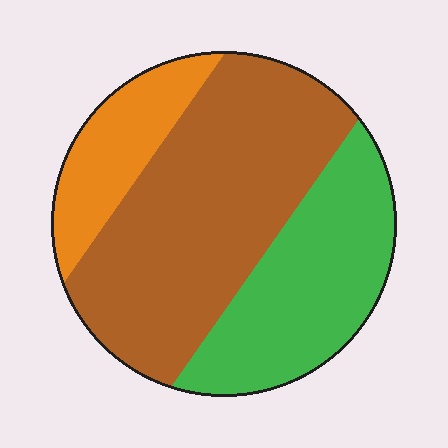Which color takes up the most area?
Brown, at roughly 50%.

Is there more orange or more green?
Green.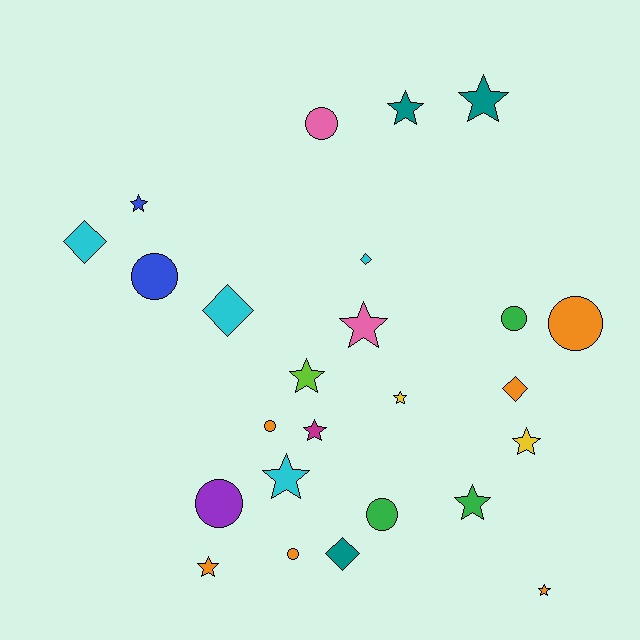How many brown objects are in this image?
There are no brown objects.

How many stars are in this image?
There are 12 stars.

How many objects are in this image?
There are 25 objects.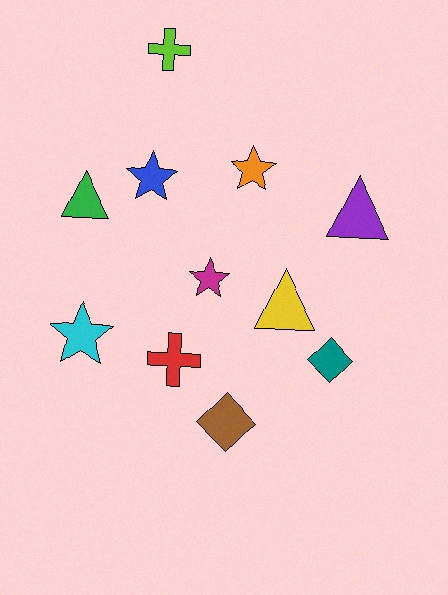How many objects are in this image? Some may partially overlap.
There are 11 objects.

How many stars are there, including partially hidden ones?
There are 4 stars.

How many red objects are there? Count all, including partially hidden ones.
There is 1 red object.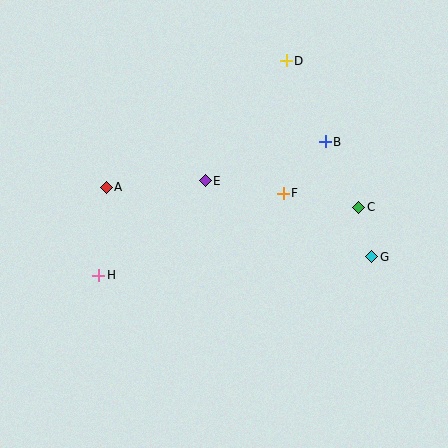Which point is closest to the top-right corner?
Point D is closest to the top-right corner.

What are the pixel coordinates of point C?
Point C is at (359, 207).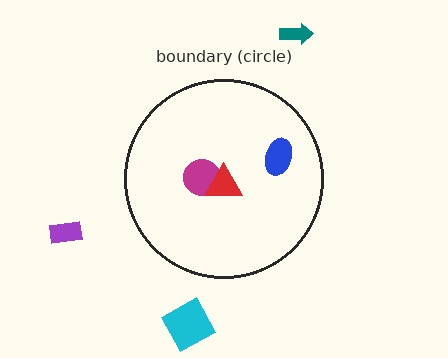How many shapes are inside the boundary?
3 inside, 3 outside.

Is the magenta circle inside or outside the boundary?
Inside.